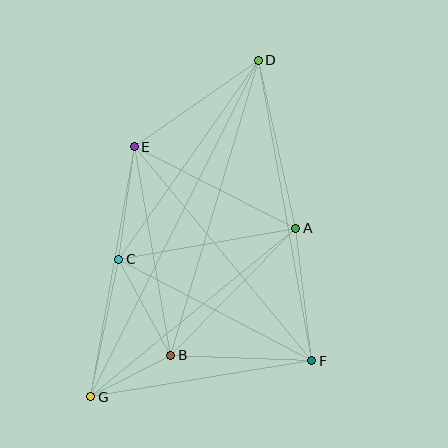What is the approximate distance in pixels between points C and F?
The distance between C and F is approximately 218 pixels.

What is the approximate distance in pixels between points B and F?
The distance between B and F is approximately 141 pixels.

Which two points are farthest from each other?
Points D and G are farthest from each other.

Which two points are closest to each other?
Points B and G are closest to each other.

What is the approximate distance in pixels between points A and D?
The distance between A and D is approximately 172 pixels.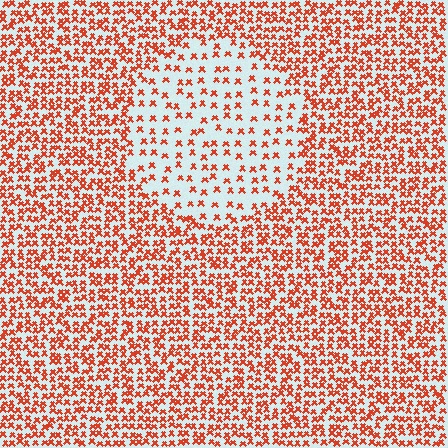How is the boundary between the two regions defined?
The boundary is defined by a change in element density (approximately 2.4x ratio). All elements are the same color, size, and shape.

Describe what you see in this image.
The image contains small red elements arranged at two different densities. A circle-shaped region is visible where the elements are less densely packed than the surrounding area.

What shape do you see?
I see a circle.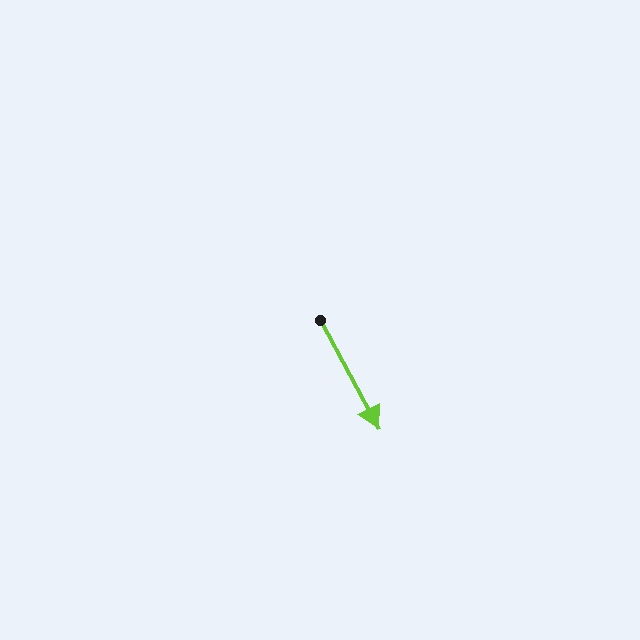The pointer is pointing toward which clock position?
Roughly 5 o'clock.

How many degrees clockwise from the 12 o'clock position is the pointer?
Approximately 152 degrees.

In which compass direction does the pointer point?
Southeast.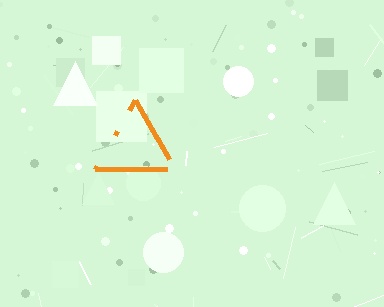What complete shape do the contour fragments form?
The contour fragments form a triangle.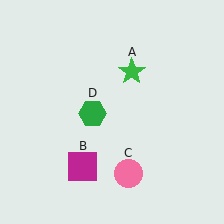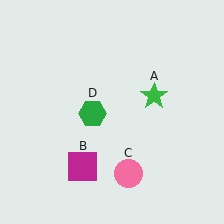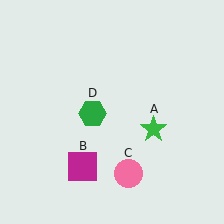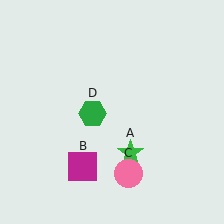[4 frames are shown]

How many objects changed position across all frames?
1 object changed position: green star (object A).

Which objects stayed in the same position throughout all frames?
Magenta square (object B) and pink circle (object C) and green hexagon (object D) remained stationary.